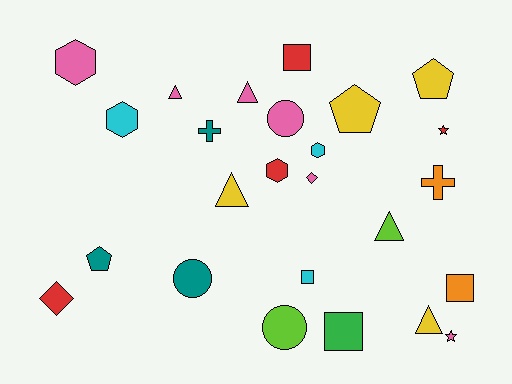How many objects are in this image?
There are 25 objects.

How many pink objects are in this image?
There are 6 pink objects.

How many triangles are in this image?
There are 5 triangles.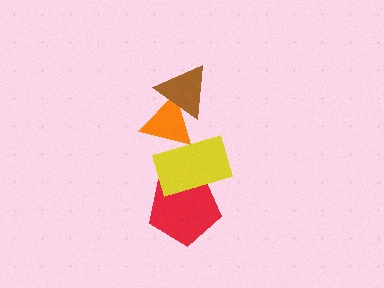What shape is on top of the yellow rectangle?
The orange triangle is on top of the yellow rectangle.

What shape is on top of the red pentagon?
The yellow rectangle is on top of the red pentagon.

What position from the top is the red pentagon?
The red pentagon is 4th from the top.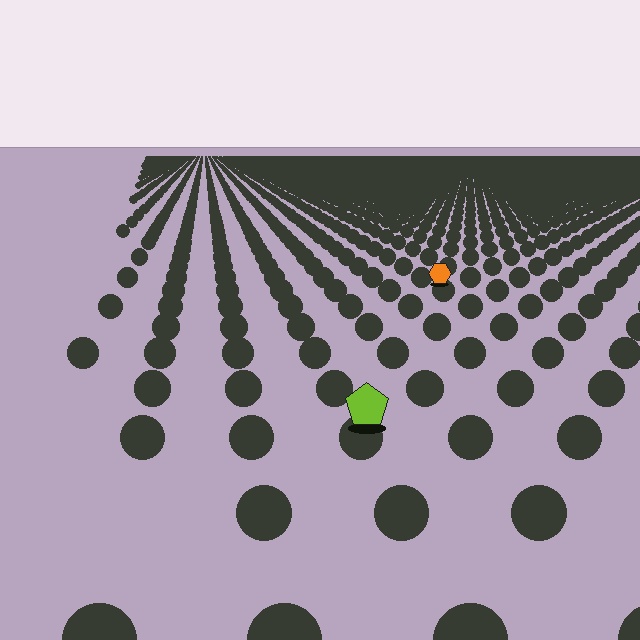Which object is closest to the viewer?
The lime pentagon is closest. The texture marks near it are larger and more spread out.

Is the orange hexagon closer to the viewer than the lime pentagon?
No. The lime pentagon is closer — you can tell from the texture gradient: the ground texture is coarser near it.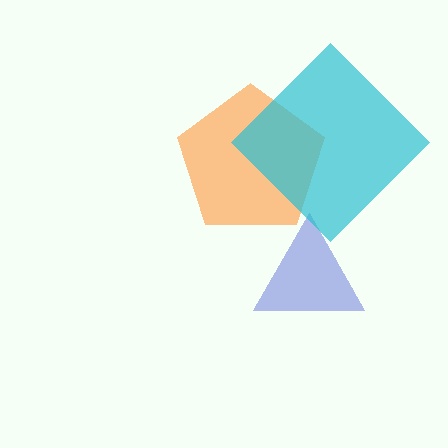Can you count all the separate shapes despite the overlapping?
Yes, there are 3 separate shapes.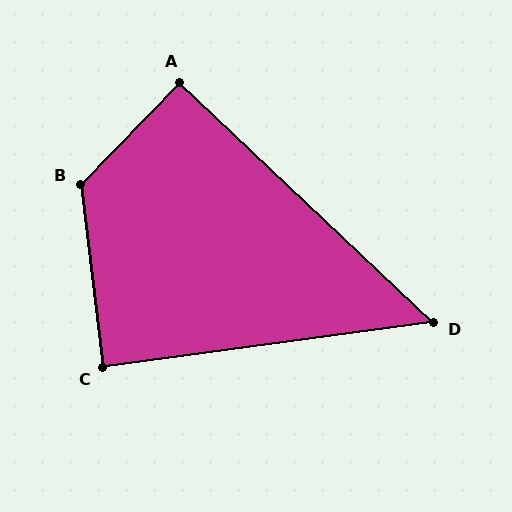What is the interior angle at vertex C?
Approximately 89 degrees (approximately right).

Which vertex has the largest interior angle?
B, at approximately 129 degrees.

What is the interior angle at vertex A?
Approximately 91 degrees (approximately right).